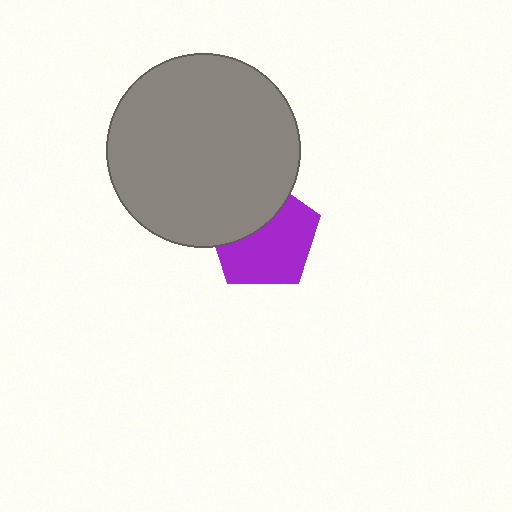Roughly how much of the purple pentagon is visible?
About half of it is visible (roughly 62%).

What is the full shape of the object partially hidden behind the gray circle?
The partially hidden object is a purple pentagon.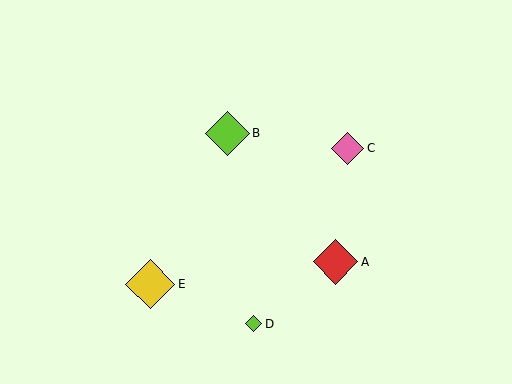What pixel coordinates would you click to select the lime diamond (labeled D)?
Click at (253, 324) to select the lime diamond D.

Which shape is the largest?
The yellow diamond (labeled E) is the largest.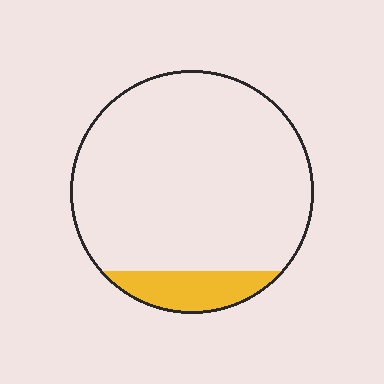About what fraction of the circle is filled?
About one eighth (1/8).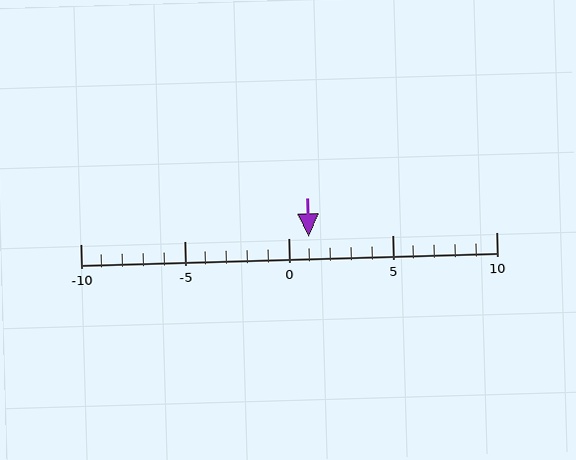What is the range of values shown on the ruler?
The ruler shows values from -10 to 10.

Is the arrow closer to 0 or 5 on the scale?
The arrow is closer to 0.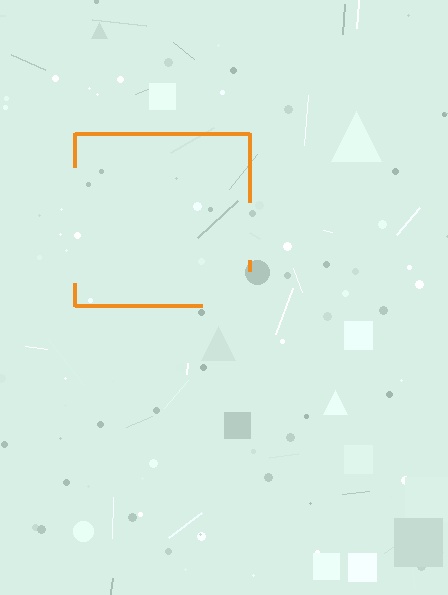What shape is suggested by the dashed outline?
The dashed outline suggests a square.